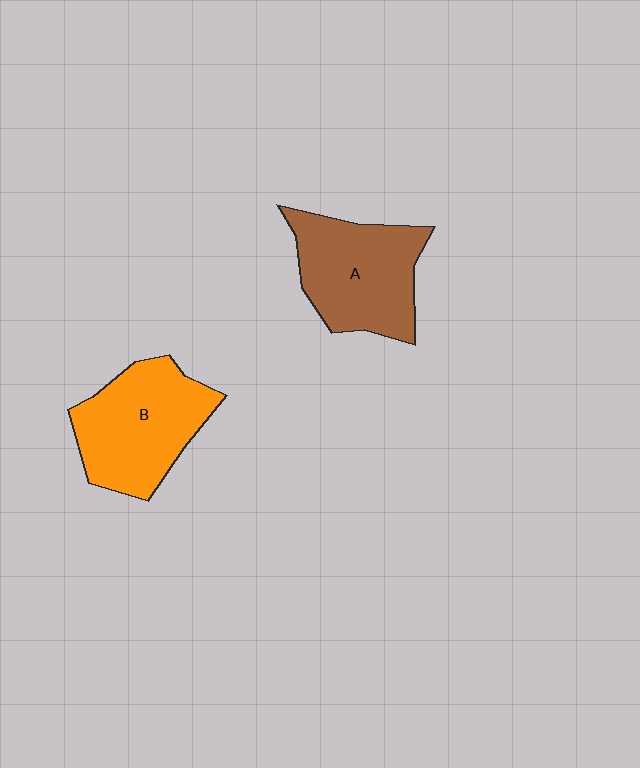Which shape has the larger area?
Shape B (orange).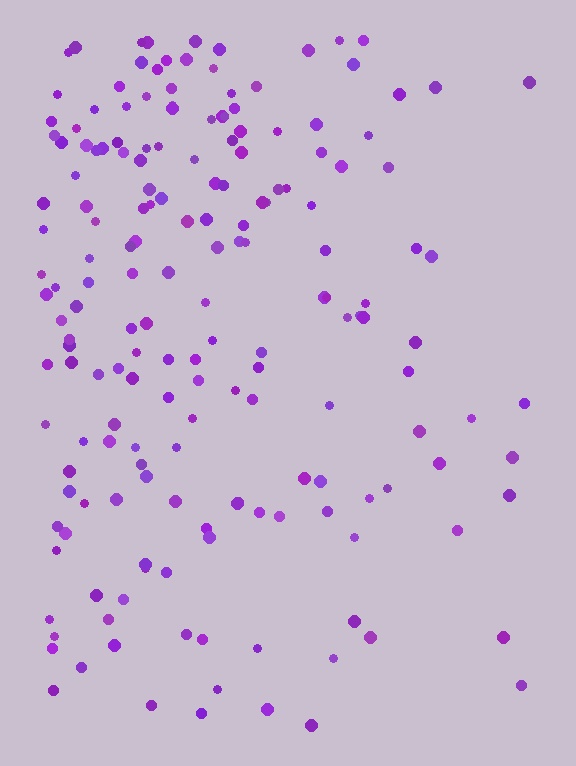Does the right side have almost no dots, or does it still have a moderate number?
Still a moderate number, just noticeably fewer than the left.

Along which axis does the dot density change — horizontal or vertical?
Horizontal.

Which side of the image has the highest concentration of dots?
The left.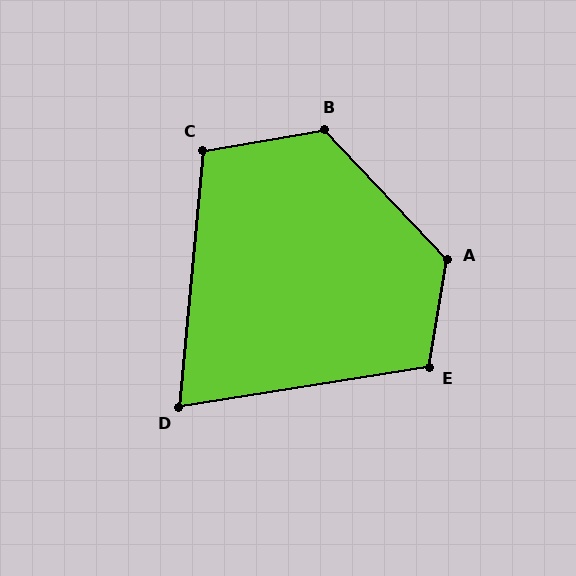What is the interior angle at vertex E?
Approximately 109 degrees (obtuse).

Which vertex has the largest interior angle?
A, at approximately 127 degrees.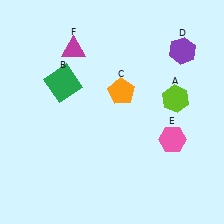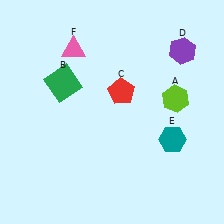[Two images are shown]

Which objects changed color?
C changed from orange to red. E changed from pink to teal. F changed from magenta to pink.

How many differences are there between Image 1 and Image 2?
There are 3 differences between the two images.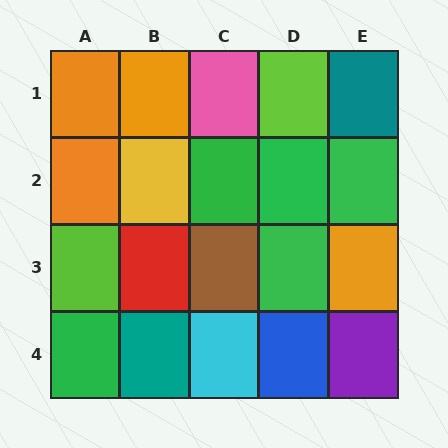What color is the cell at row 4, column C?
Cyan.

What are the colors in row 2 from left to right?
Orange, yellow, green, green, green.